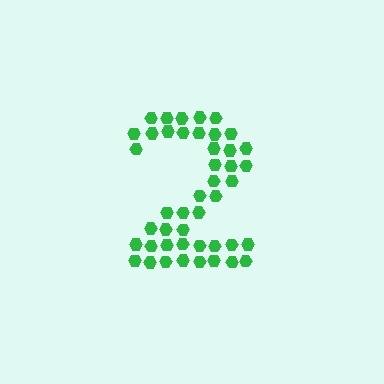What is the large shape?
The large shape is the digit 2.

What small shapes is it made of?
It is made of small hexagons.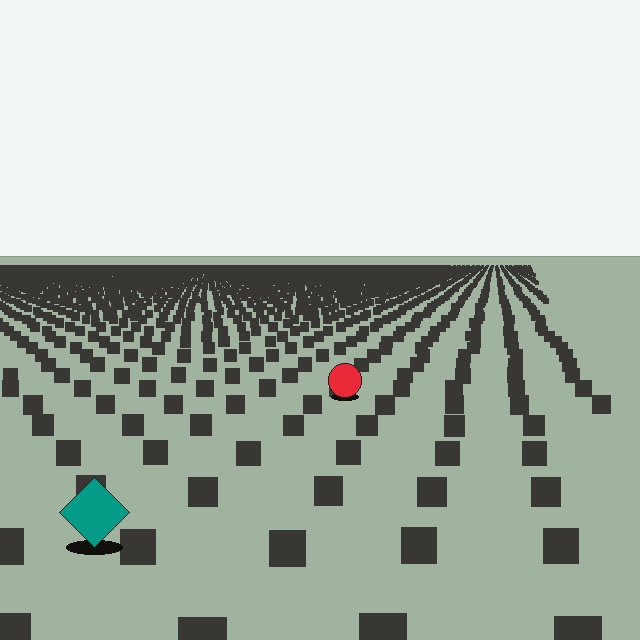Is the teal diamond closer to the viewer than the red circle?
Yes. The teal diamond is closer — you can tell from the texture gradient: the ground texture is coarser near it.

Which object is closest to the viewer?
The teal diamond is closest. The texture marks near it are larger and more spread out.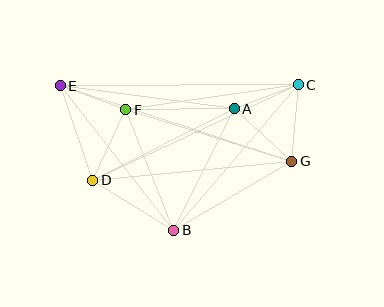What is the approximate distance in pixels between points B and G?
The distance between B and G is approximately 137 pixels.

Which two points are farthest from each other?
Points E and G are farthest from each other.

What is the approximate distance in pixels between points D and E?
The distance between D and E is approximately 100 pixels.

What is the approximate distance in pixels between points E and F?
The distance between E and F is approximately 70 pixels.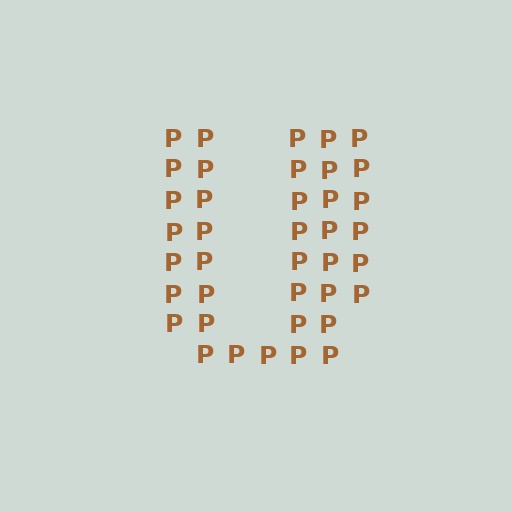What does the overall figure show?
The overall figure shows the letter U.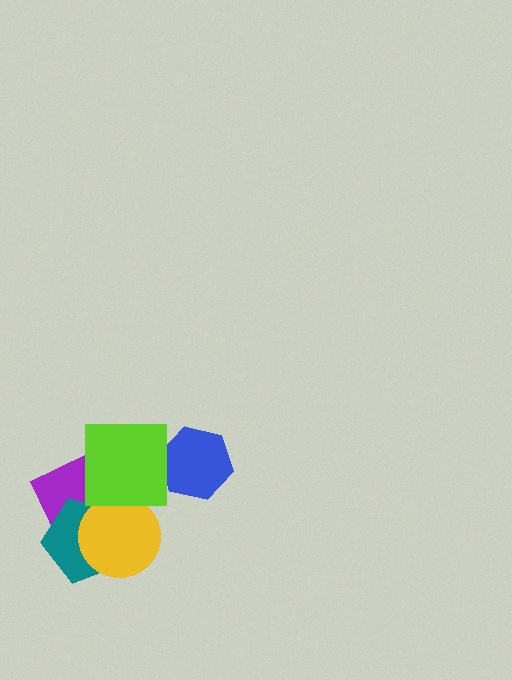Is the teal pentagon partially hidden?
Yes, it is partially covered by another shape.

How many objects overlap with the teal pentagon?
2 objects overlap with the teal pentagon.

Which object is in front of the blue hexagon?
The lime square is in front of the blue hexagon.